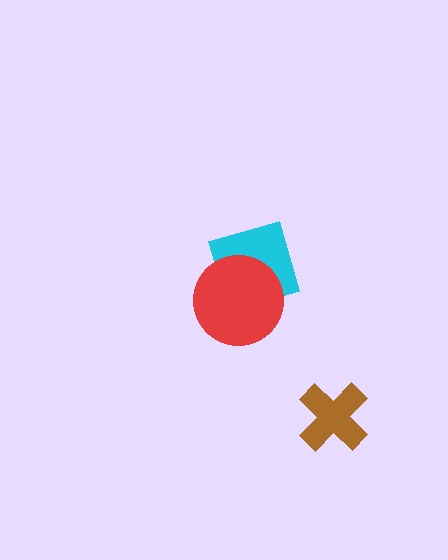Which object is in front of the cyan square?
The red circle is in front of the cyan square.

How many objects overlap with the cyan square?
1 object overlaps with the cyan square.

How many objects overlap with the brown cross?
0 objects overlap with the brown cross.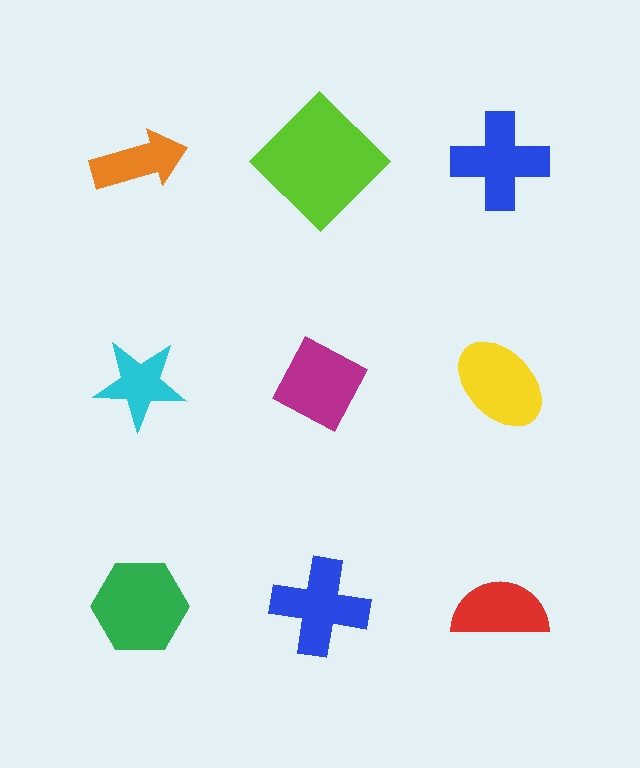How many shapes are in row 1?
3 shapes.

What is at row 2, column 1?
A cyan star.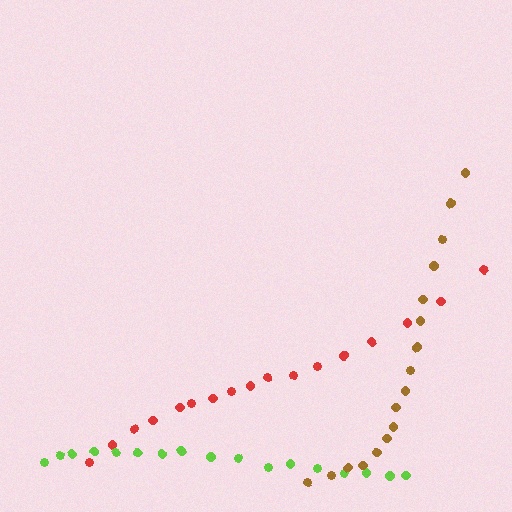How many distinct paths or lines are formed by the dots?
There are 3 distinct paths.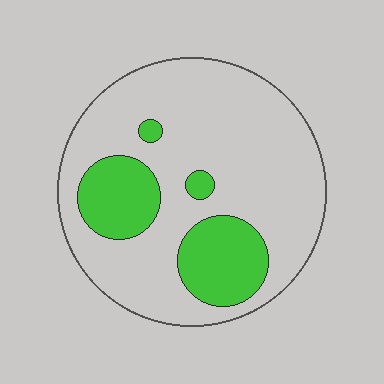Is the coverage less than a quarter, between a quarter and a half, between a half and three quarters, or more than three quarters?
Less than a quarter.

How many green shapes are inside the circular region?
4.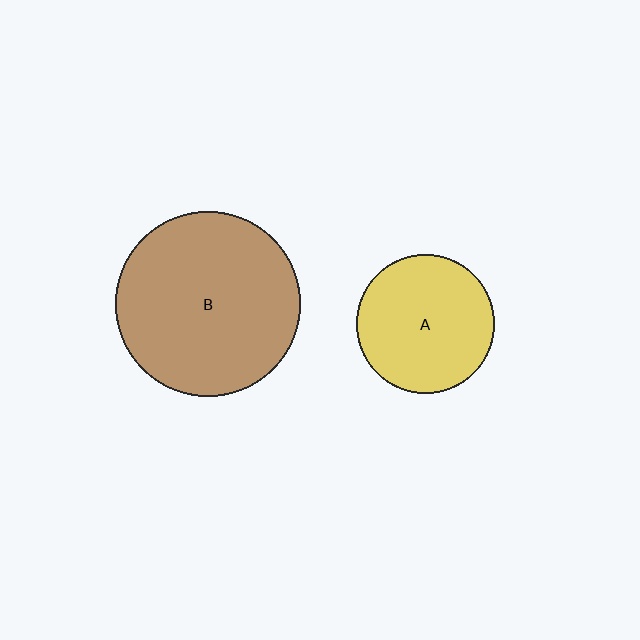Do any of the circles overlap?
No, none of the circles overlap.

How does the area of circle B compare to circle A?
Approximately 1.8 times.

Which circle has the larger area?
Circle B (brown).